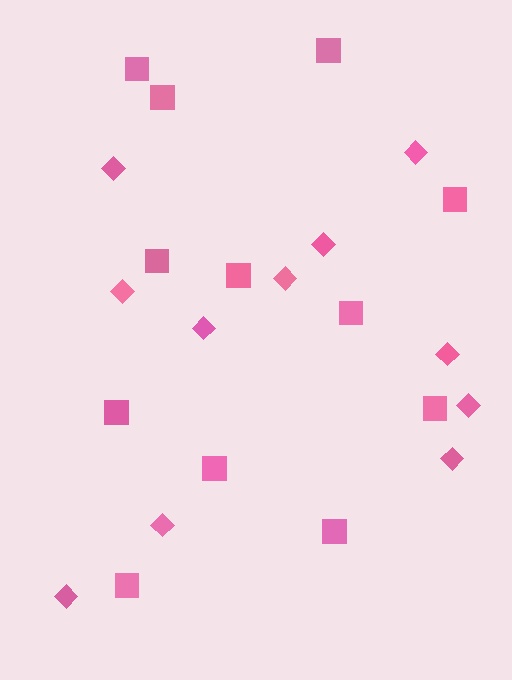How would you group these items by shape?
There are 2 groups: one group of squares (12) and one group of diamonds (11).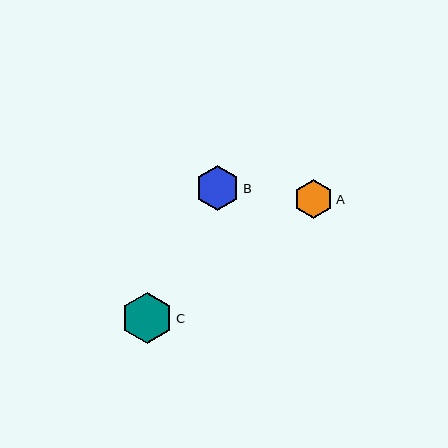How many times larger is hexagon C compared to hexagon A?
Hexagon C is approximately 1.3 times the size of hexagon A.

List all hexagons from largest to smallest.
From largest to smallest: C, B, A.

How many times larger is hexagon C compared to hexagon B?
Hexagon C is approximately 1.1 times the size of hexagon B.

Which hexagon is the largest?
Hexagon C is the largest with a size of approximately 52 pixels.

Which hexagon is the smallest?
Hexagon A is the smallest with a size of approximately 39 pixels.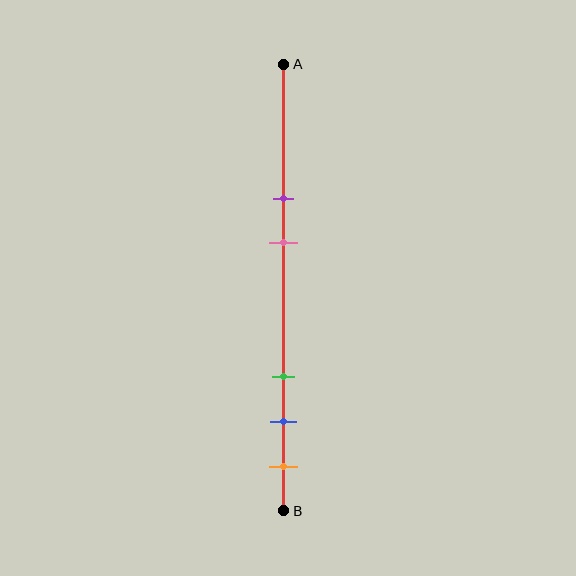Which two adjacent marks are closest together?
The blue and orange marks are the closest adjacent pair.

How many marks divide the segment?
There are 5 marks dividing the segment.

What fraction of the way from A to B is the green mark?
The green mark is approximately 70% (0.7) of the way from A to B.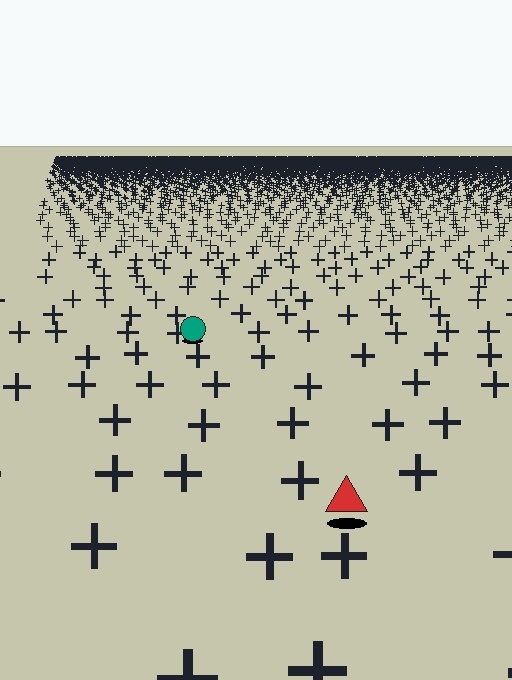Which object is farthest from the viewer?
The teal circle is farthest from the viewer. It appears smaller and the ground texture around it is denser.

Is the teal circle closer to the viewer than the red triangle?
No. The red triangle is closer — you can tell from the texture gradient: the ground texture is coarser near it.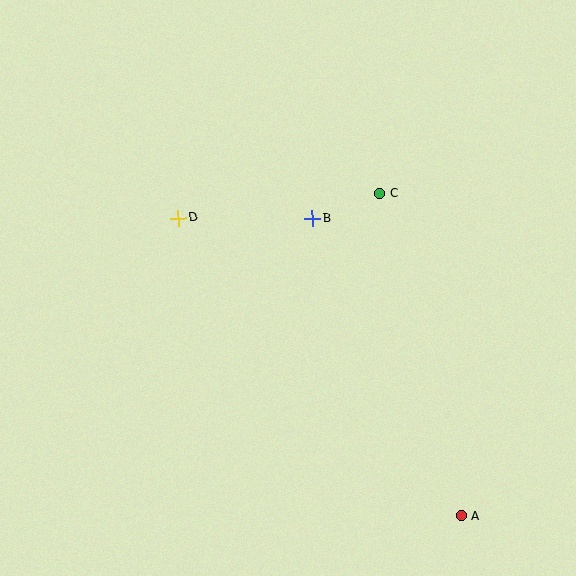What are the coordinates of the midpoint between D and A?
The midpoint between D and A is at (320, 367).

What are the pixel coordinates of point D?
Point D is at (179, 218).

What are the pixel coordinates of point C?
Point C is at (379, 194).